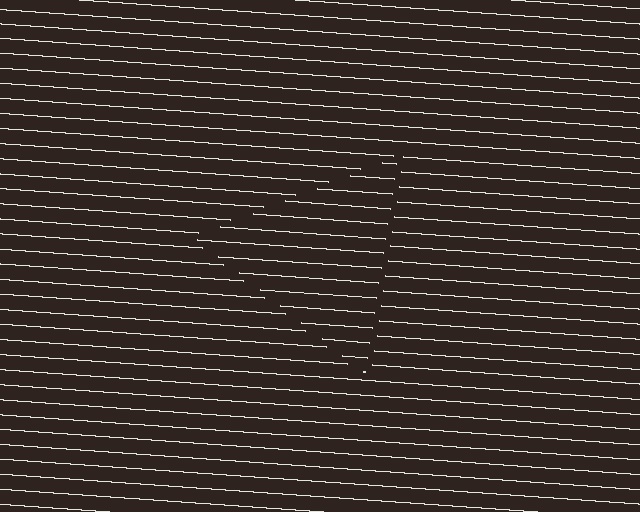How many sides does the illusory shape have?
3 sides — the line-ends trace a triangle.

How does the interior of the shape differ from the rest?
The interior of the shape contains the same grating, shifted by half a period — the contour is defined by the phase discontinuity where line-ends from the inner and outer gratings abut.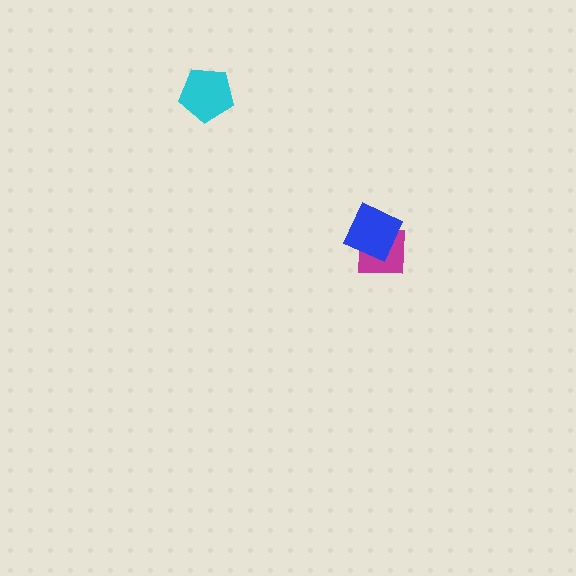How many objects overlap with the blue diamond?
1 object overlaps with the blue diamond.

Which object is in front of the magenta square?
The blue diamond is in front of the magenta square.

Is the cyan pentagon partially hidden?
No, no other shape covers it.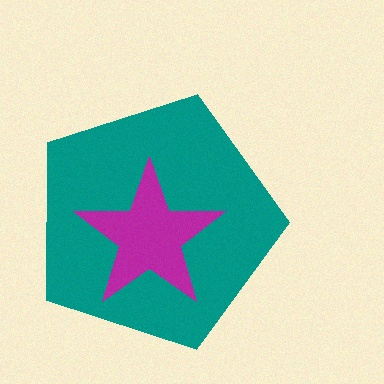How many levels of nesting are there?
2.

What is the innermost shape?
The magenta star.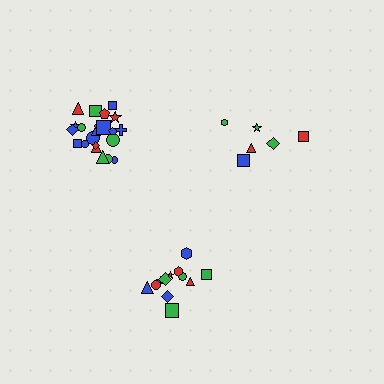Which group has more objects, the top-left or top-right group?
The top-left group.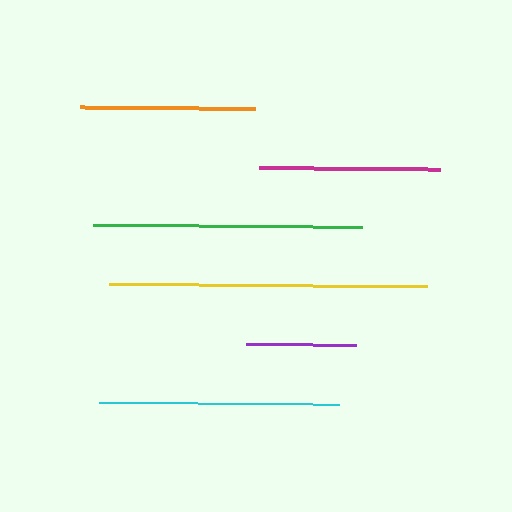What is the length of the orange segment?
The orange segment is approximately 176 pixels long.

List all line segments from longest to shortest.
From longest to shortest: yellow, green, cyan, magenta, orange, purple.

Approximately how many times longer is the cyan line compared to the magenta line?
The cyan line is approximately 1.3 times the length of the magenta line.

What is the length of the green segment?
The green segment is approximately 269 pixels long.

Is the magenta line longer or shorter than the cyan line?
The cyan line is longer than the magenta line.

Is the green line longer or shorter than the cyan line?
The green line is longer than the cyan line.